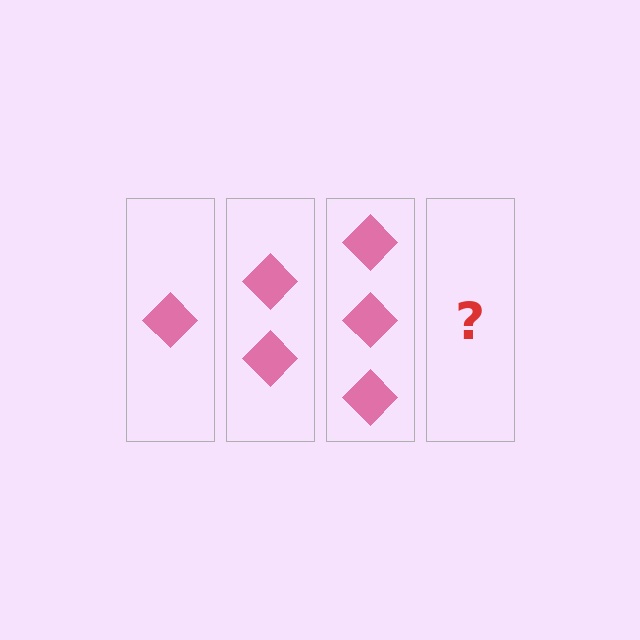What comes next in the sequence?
The next element should be 4 diamonds.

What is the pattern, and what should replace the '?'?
The pattern is that each step adds one more diamond. The '?' should be 4 diamonds.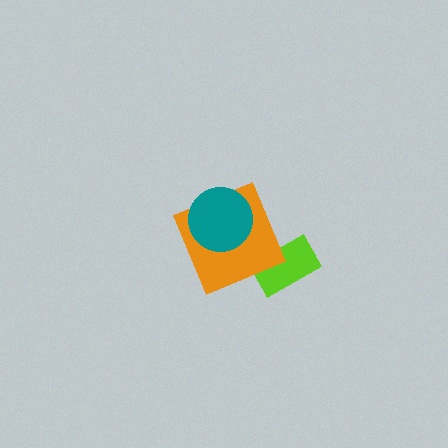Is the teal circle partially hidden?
No, no other shape covers it.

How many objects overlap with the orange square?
2 objects overlap with the orange square.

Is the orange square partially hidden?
Yes, it is partially covered by another shape.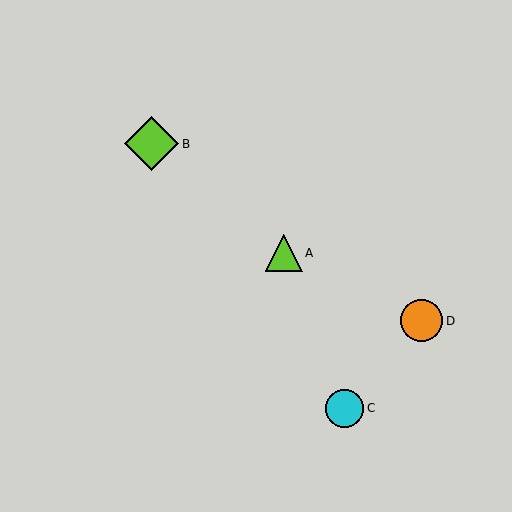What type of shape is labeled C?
Shape C is a cyan circle.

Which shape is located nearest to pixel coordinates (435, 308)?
The orange circle (labeled D) at (422, 321) is nearest to that location.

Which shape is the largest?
The lime diamond (labeled B) is the largest.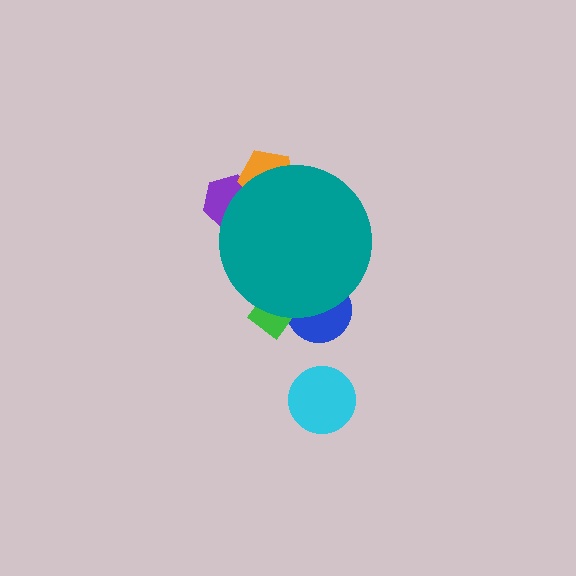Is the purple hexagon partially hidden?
Yes, the purple hexagon is partially hidden behind the teal circle.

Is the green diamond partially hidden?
Yes, the green diamond is partially hidden behind the teal circle.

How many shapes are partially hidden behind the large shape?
4 shapes are partially hidden.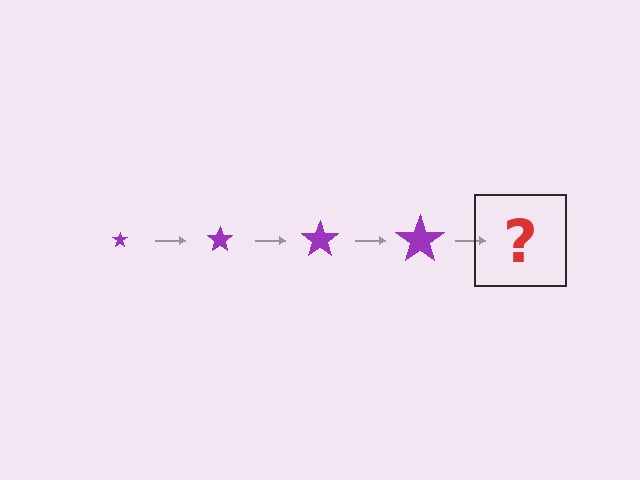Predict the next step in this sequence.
The next step is a purple star, larger than the previous one.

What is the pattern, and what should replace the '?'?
The pattern is that the star gets progressively larger each step. The '?' should be a purple star, larger than the previous one.